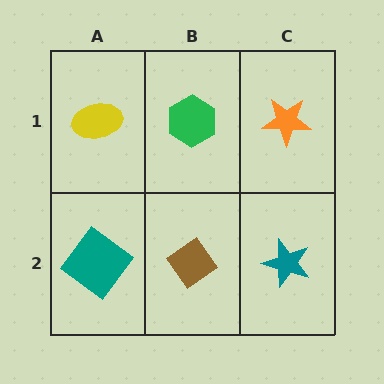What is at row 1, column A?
A yellow ellipse.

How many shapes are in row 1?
3 shapes.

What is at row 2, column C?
A teal star.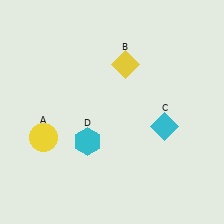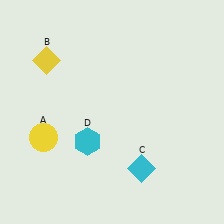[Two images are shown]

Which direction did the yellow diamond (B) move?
The yellow diamond (B) moved left.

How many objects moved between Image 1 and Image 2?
2 objects moved between the two images.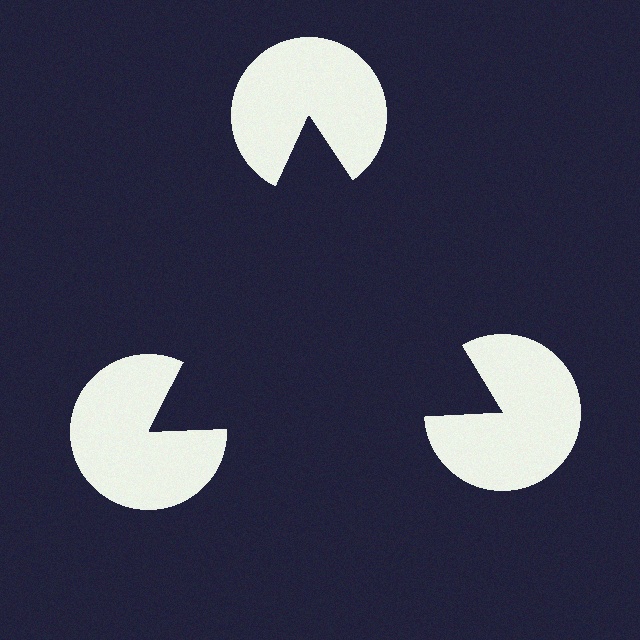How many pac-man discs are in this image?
There are 3 — one at each vertex of the illusory triangle.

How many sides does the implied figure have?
3 sides.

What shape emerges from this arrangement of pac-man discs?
An illusory triangle — its edges are inferred from the aligned wedge cuts in the pac-man discs, not physically drawn.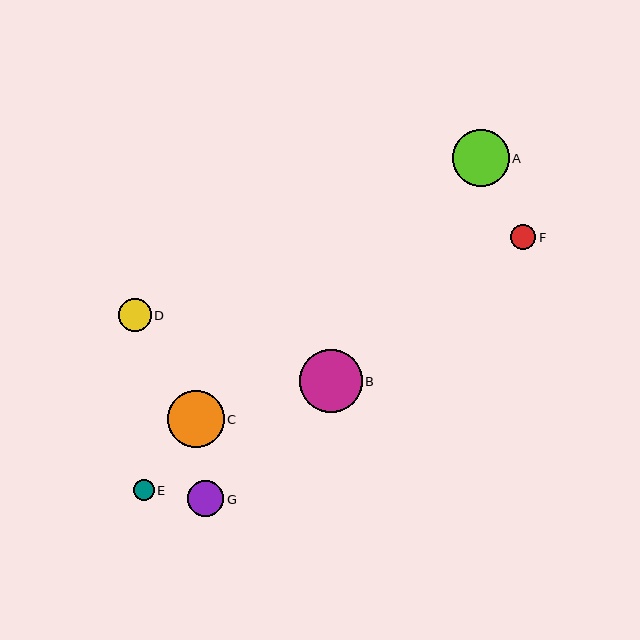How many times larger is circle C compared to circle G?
Circle C is approximately 1.6 times the size of circle G.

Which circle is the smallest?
Circle E is the smallest with a size of approximately 20 pixels.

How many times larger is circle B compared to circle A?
Circle B is approximately 1.1 times the size of circle A.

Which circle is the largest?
Circle B is the largest with a size of approximately 63 pixels.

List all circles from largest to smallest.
From largest to smallest: B, C, A, G, D, F, E.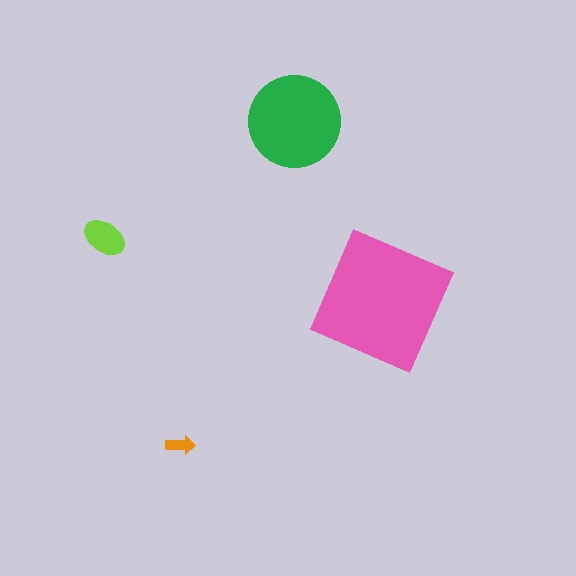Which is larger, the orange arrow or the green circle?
The green circle.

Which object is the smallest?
The orange arrow.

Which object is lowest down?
The orange arrow is bottommost.